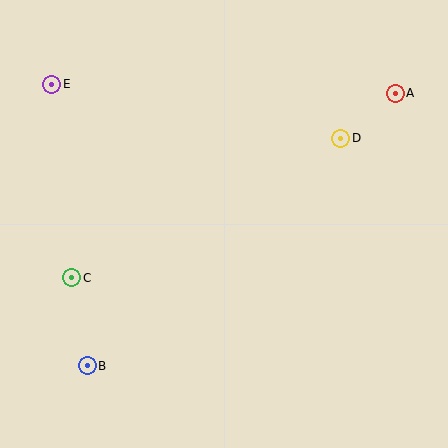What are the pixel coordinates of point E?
Point E is at (52, 84).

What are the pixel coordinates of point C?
Point C is at (72, 278).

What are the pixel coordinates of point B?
Point B is at (87, 366).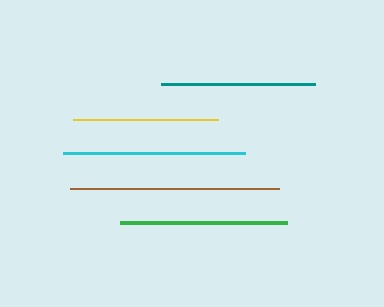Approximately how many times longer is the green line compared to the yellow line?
The green line is approximately 1.1 times the length of the yellow line.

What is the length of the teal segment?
The teal segment is approximately 154 pixels long.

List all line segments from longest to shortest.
From longest to shortest: brown, cyan, green, teal, yellow.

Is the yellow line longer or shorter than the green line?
The green line is longer than the yellow line.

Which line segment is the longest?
The brown line is the longest at approximately 209 pixels.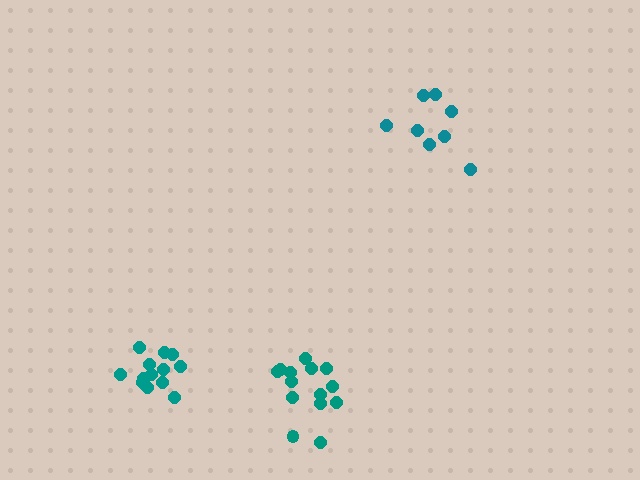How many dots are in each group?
Group 1: 14 dots, Group 2: 13 dots, Group 3: 8 dots (35 total).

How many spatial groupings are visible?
There are 3 spatial groupings.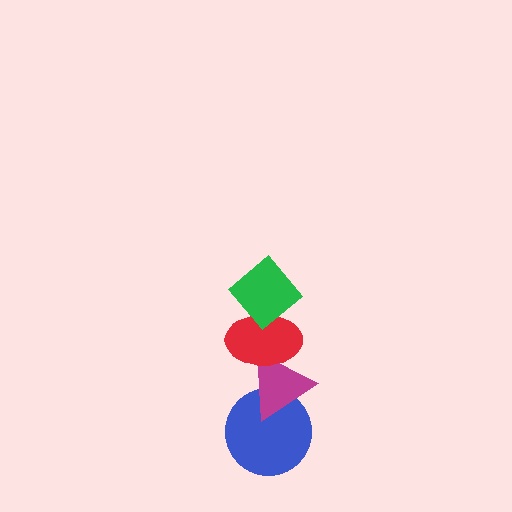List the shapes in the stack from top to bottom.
From top to bottom: the green diamond, the red ellipse, the magenta triangle, the blue circle.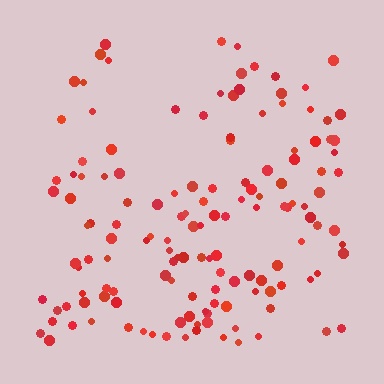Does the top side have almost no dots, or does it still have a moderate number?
Still a moderate number, just noticeably fewer than the bottom.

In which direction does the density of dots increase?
From top to bottom, with the bottom side densest.